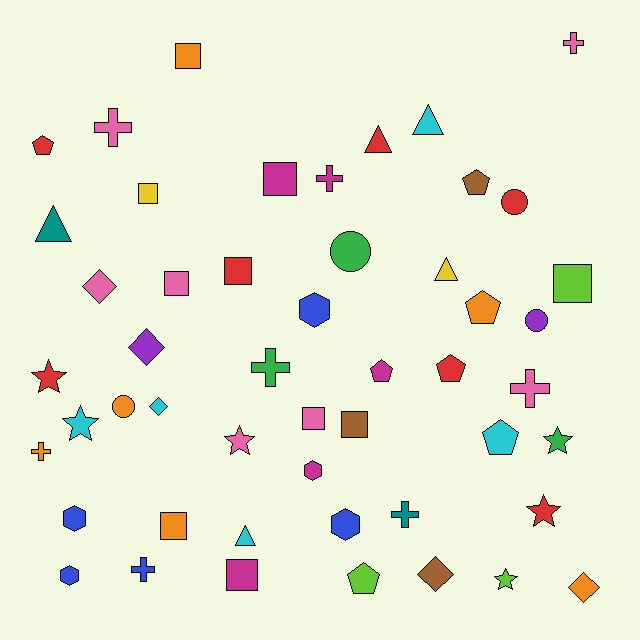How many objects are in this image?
There are 50 objects.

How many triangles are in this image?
There are 5 triangles.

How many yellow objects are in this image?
There are 2 yellow objects.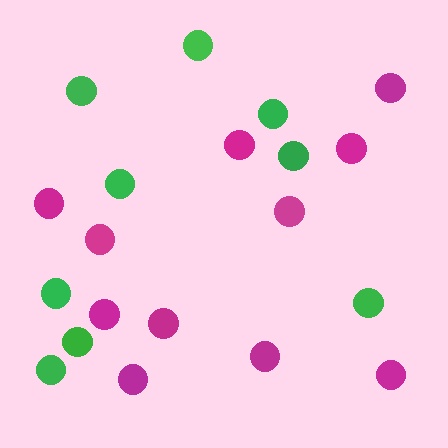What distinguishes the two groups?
There are 2 groups: one group of magenta circles (11) and one group of green circles (9).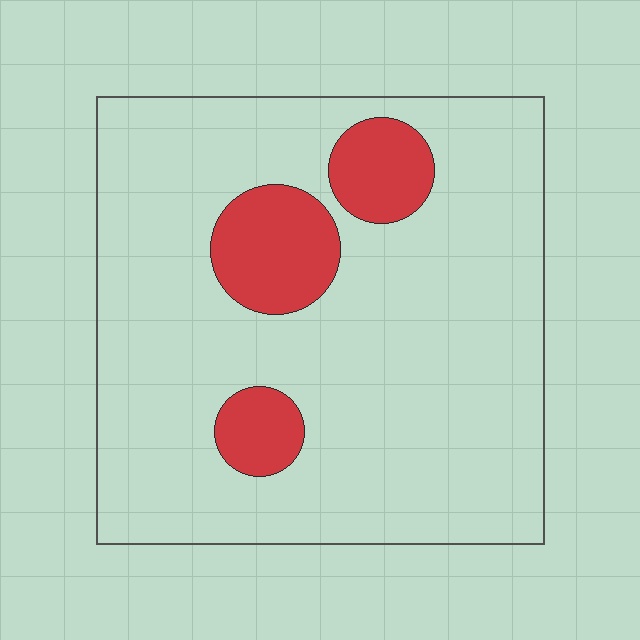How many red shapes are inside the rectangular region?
3.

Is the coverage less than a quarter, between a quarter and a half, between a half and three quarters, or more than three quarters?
Less than a quarter.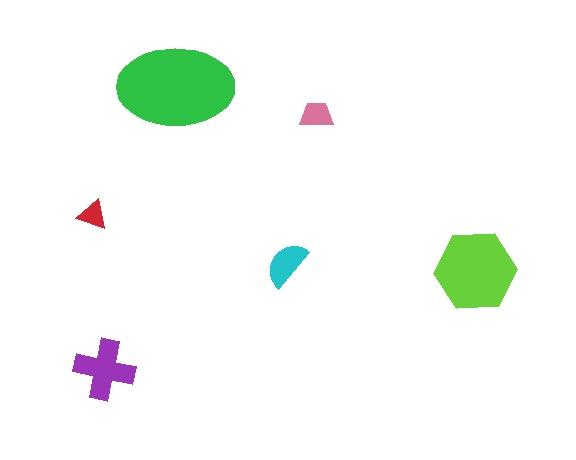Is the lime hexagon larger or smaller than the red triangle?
Larger.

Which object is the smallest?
The red triangle.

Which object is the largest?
The green ellipse.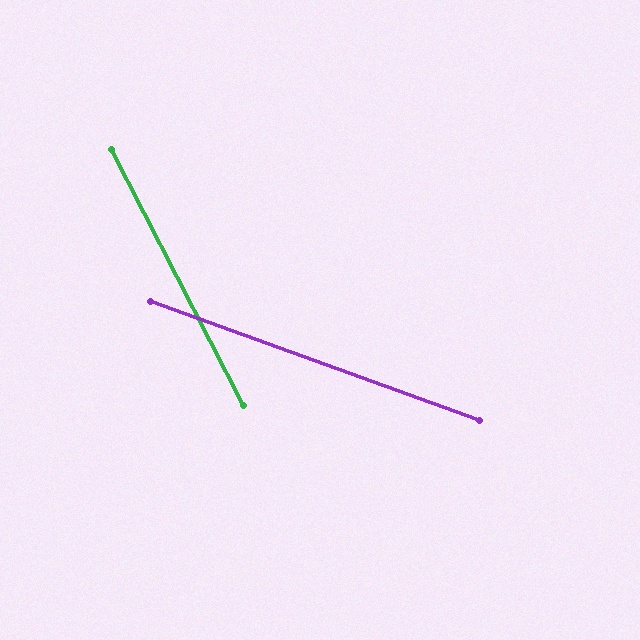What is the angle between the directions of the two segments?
Approximately 43 degrees.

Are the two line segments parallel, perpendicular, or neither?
Neither parallel nor perpendicular — they differ by about 43°.